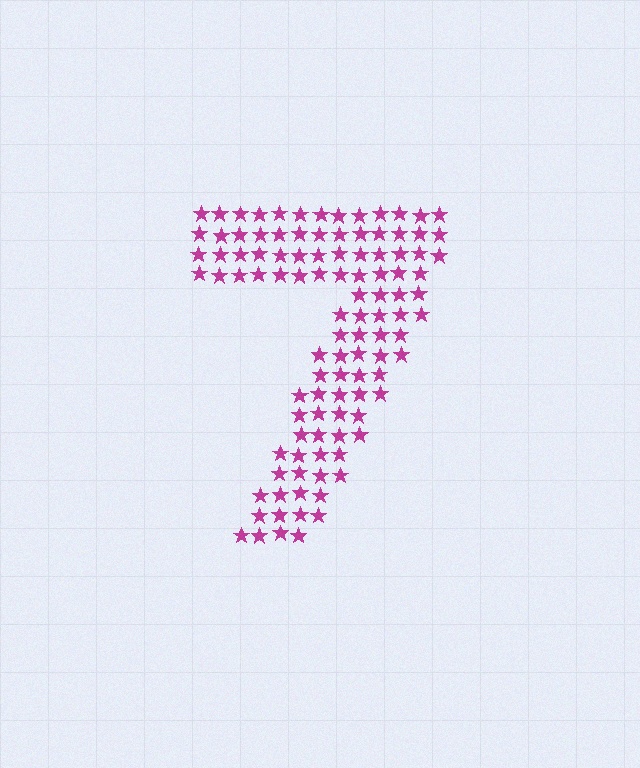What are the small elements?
The small elements are stars.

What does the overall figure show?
The overall figure shows the digit 7.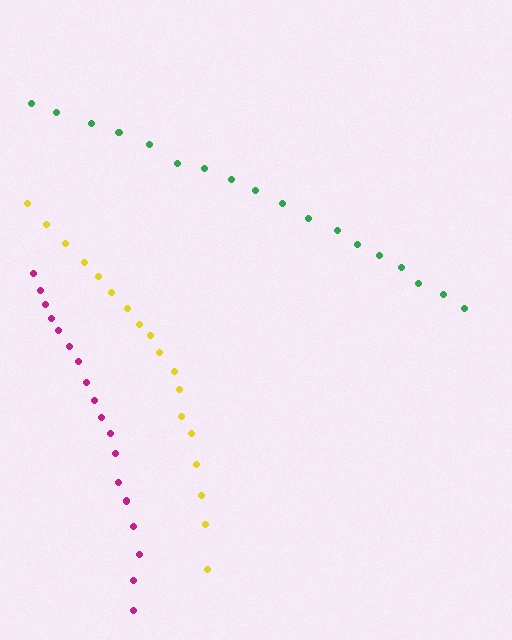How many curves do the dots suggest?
There are 3 distinct paths.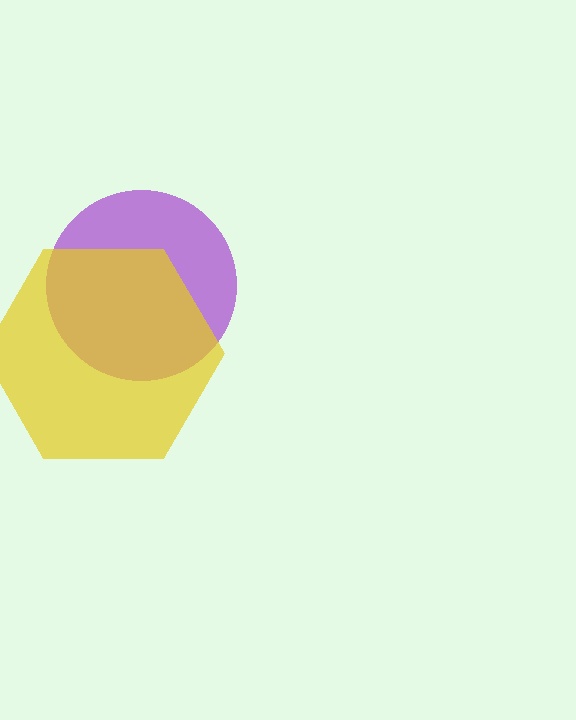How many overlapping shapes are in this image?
There are 2 overlapping shapes in the image.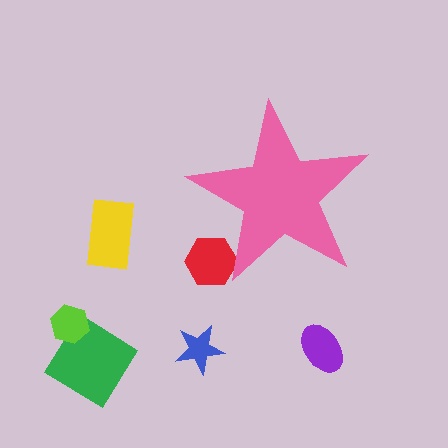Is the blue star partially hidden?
No, the blue star is fully visible.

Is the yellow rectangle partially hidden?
No, the yellow rectangle is fully visible.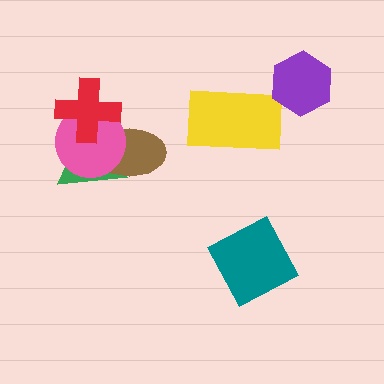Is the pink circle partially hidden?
Yes, it is partially covered by another shape.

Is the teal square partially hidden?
No, no other shape covers it.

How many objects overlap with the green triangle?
3 objects overlap with the green triangle.